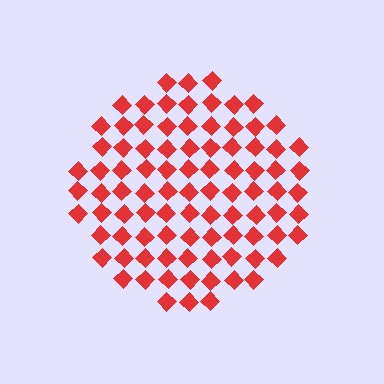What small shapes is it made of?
It is made of small diamonds.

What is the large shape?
The large shape is a circle.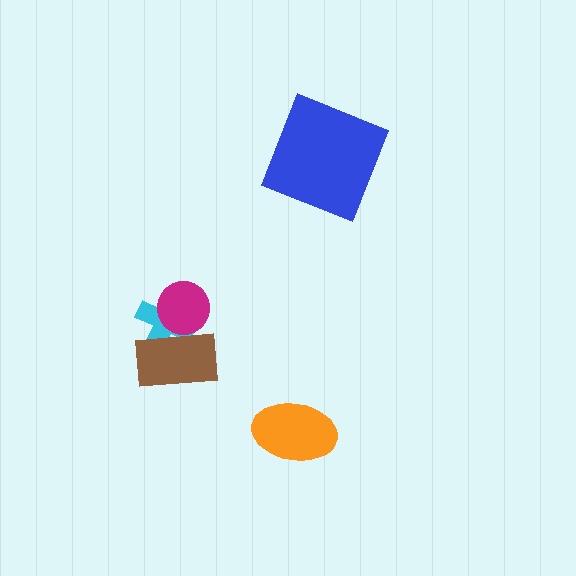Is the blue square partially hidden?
No, no other shape covers it.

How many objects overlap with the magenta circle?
2 objects overlap with the magenta circle.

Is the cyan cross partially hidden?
Yes, it is partially covered by another shape.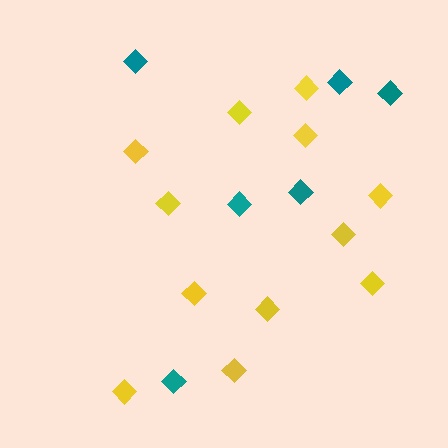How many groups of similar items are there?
There are 2 groups: one group of teal diamonds (6) and one group of yellow diamonds (12).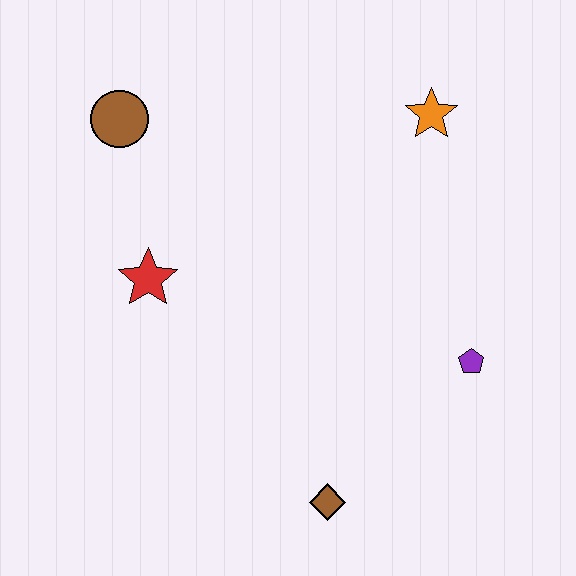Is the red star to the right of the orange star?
No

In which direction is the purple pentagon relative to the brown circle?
The purple pentagon is to the right of the brown circle.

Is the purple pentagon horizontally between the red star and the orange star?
No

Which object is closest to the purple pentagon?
The brown diamond is closest to the purple pentagon.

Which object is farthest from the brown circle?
The brown diamond is farthest from the brown circle.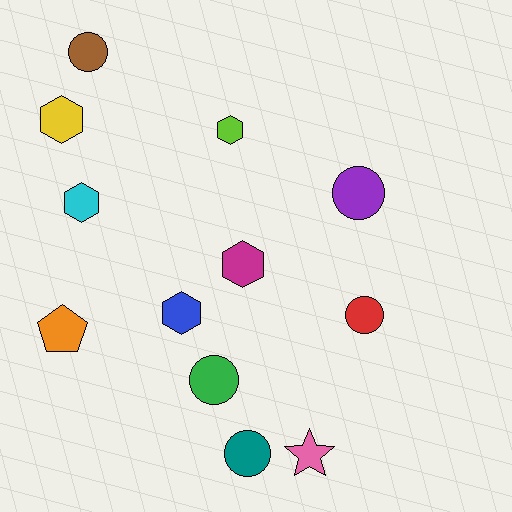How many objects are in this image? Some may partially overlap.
There are 12 objects.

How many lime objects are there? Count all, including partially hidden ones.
There is 1 lime object.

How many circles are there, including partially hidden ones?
There are 5 circles.